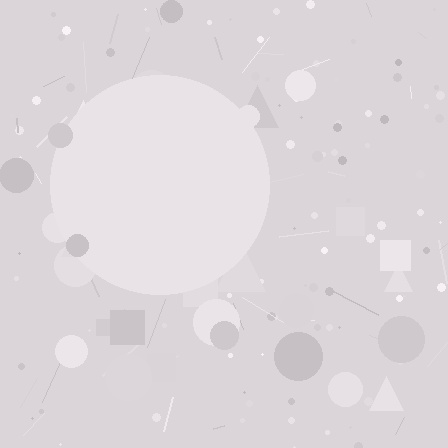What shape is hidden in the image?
A circle is hidden in the image.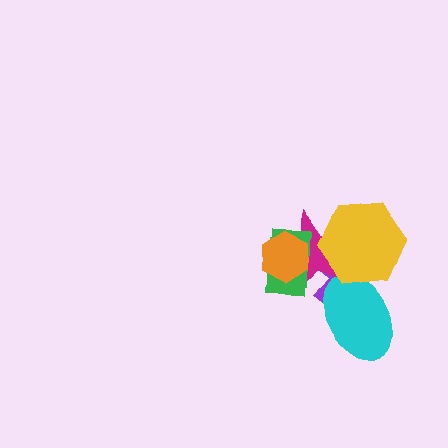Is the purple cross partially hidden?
Yes, it is partially covered by another shape.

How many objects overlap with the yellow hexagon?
3 objects overlap with the yellow hexagon.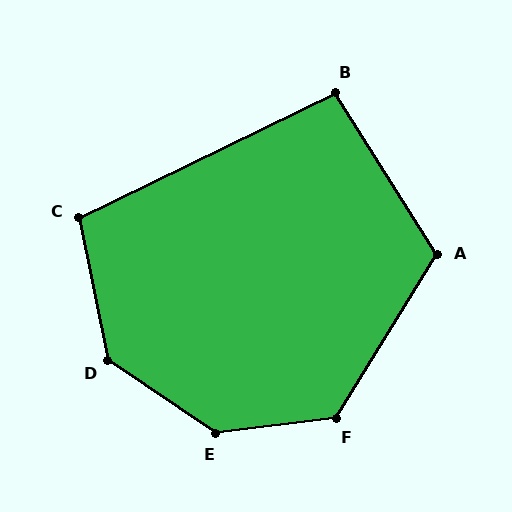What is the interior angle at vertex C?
Approximately 104 degrees (obtuse).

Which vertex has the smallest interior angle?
B, at approximately 96 degrees.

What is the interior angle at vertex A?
Approximately 116 degrees (obtuse).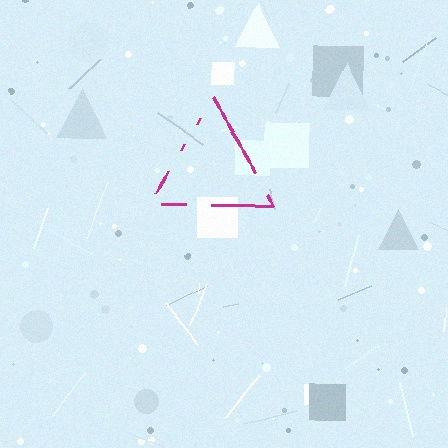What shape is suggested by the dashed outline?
The dashed outline suggests a triangle.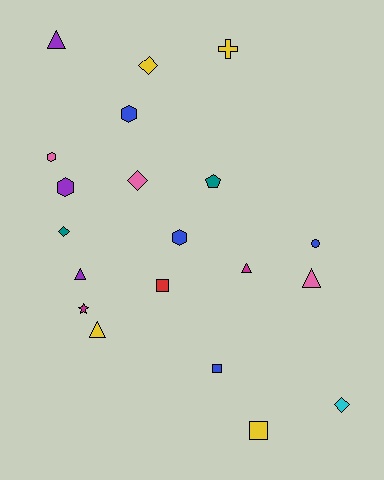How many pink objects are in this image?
There are 3 pink objects.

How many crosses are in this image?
There is 1 cross.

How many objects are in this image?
There are 20 objects.